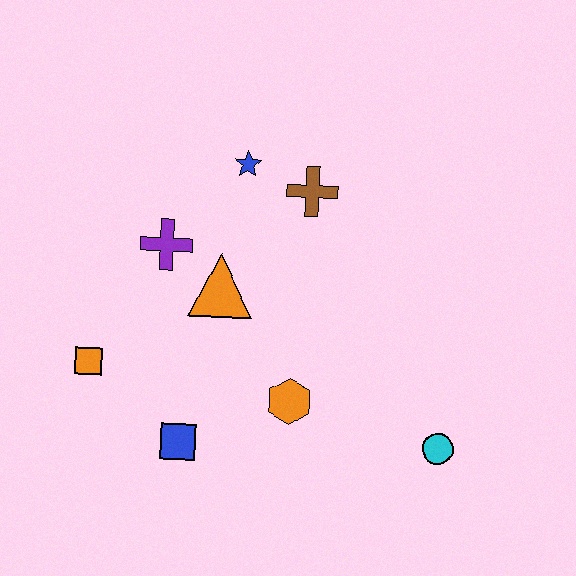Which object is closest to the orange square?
The blue square is closest to the orange square.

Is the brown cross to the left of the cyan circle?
Yes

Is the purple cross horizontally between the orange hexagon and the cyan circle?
No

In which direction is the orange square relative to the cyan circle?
The orange square is to the left of the cyan circle.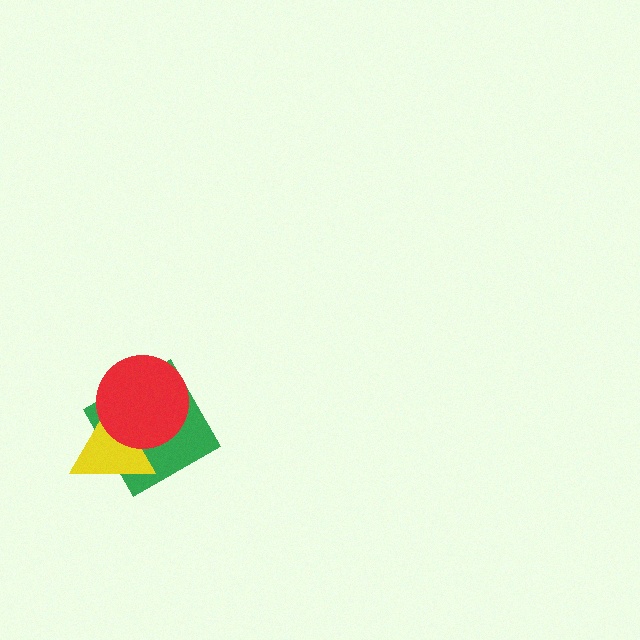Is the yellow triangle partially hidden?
Yes, it is partially covered by another shape.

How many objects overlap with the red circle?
2 objects overlap with the red circle.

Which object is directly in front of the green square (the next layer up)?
The yellow triangle is directly in front of the green square.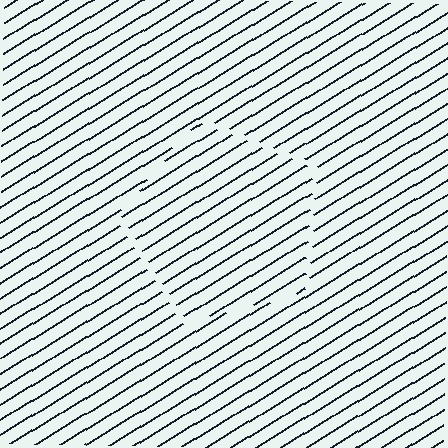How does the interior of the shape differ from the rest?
The interior of the shape contains the same grating, shifted by half a period — the contour is defined by the phase discontinuity where line-ends from the inner and outer gratings abut.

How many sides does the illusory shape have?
5 sides — the line-ends trace a pentagon.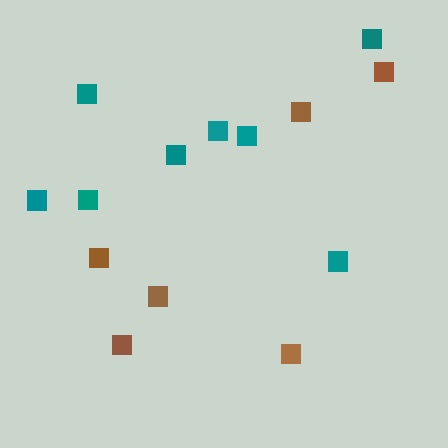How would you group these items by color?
There are 2 groups: one group of teal squares (8) and one group of brown squares (6).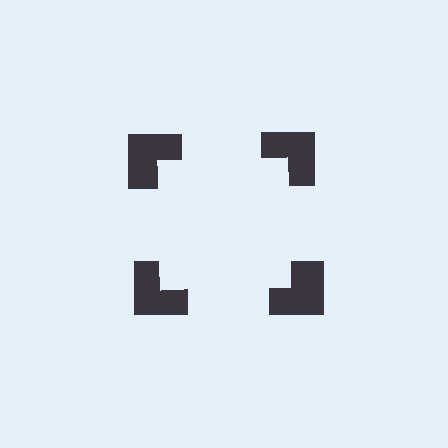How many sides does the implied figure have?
4 sides.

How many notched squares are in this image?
There are 4 — one at each vertex of the illusory square.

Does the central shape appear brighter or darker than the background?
It typically appears slightly brighter than the background, even though no actual brightness change is drawn.